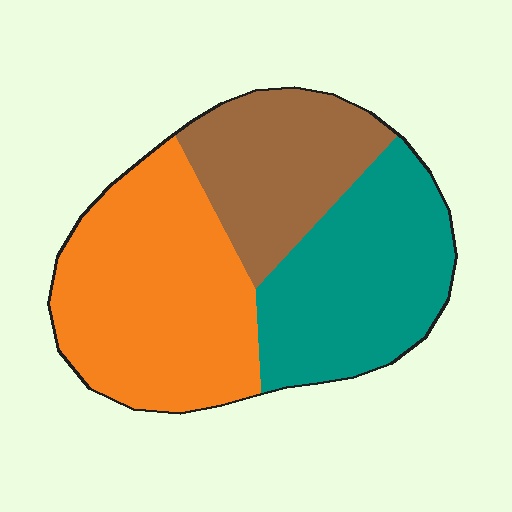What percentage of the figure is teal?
Teal covers around 35% of the figure.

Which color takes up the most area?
Orange, at roughly 40%.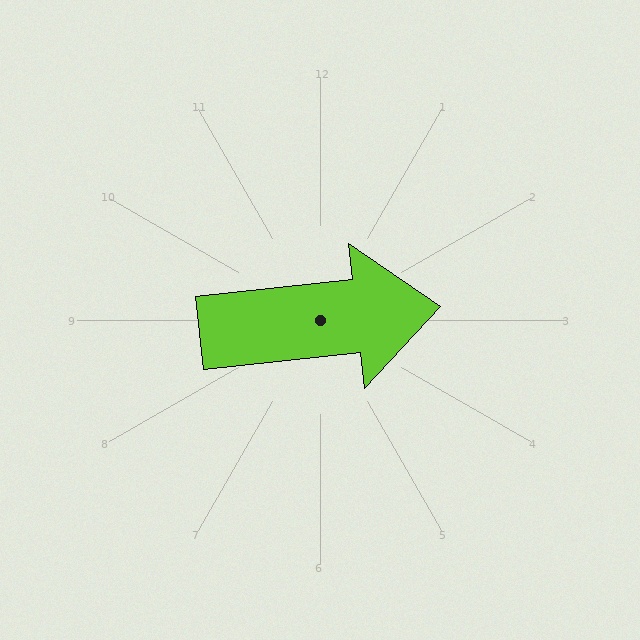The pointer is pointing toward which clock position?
Roughly 3 o'clock.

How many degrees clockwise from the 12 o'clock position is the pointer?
Approximately 84 degrees.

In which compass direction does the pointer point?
East.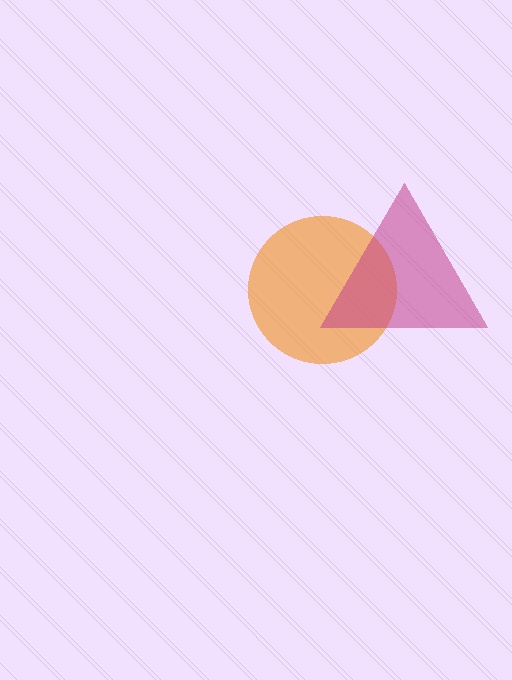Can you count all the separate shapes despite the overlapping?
Yes, there are 2 separate shapes.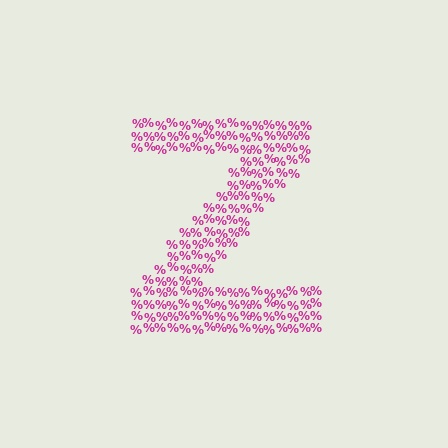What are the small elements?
The small elements are percent signs.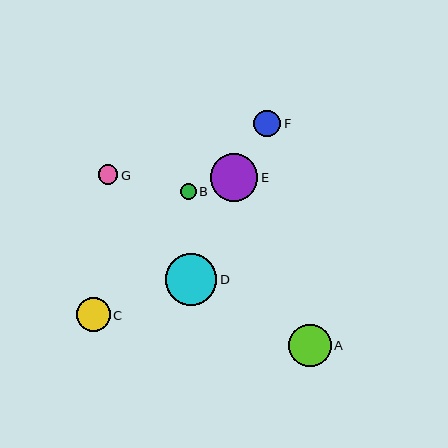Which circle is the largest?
Circle D is the largest with a size of approximately 51 pixels.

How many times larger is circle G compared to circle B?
Circle G is approximately 1.2 times the size of circle B.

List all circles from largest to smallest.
From largest to smallest: D, E, A, C, F, G, B.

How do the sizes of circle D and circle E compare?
Circle D and circle E are approximately the same size.